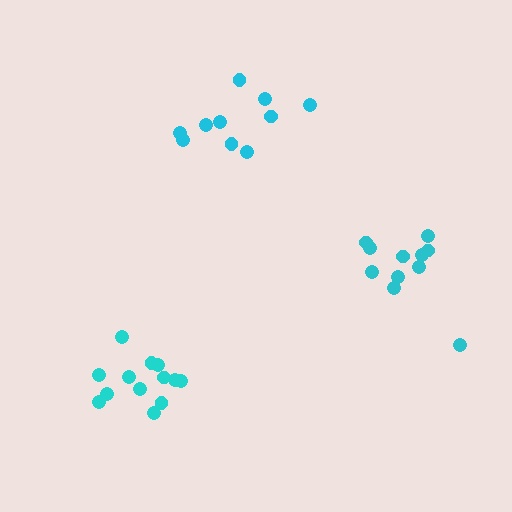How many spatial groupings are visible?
There are 3 spatial groupings.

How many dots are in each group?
Group 1: 10 dots, Group 2: 11 dots, Group 3: 13 dots (34 total).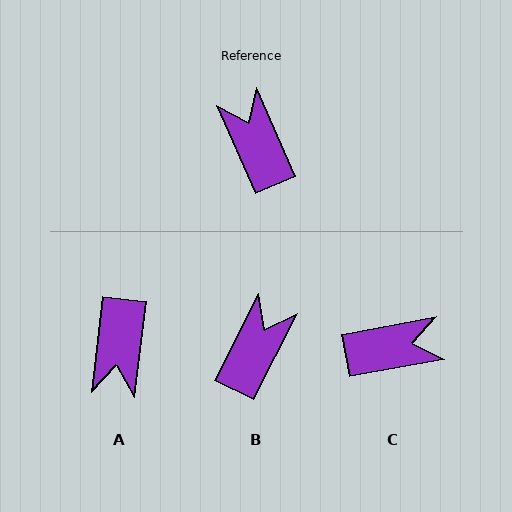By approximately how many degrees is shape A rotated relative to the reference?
Approximately 149 degrees counter-clockwise.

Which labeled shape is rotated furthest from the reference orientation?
A, about 149 degrees away.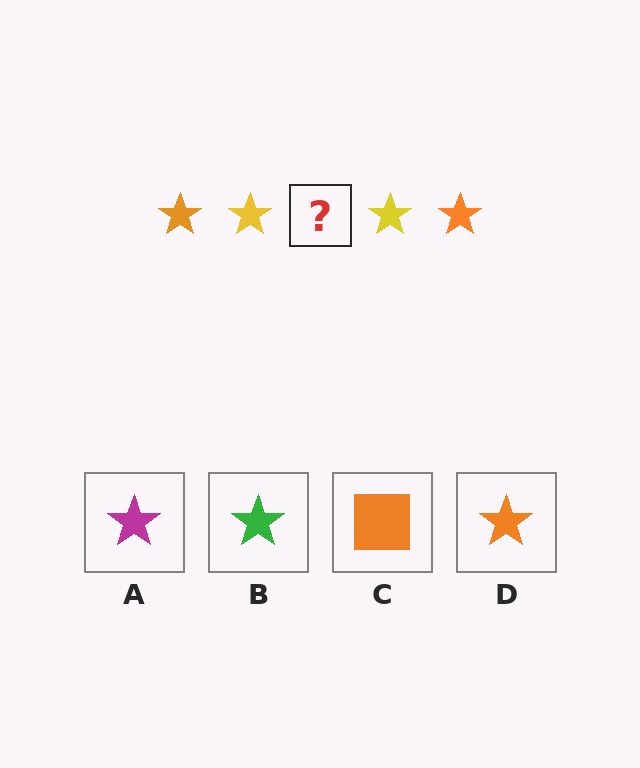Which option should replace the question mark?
Option D.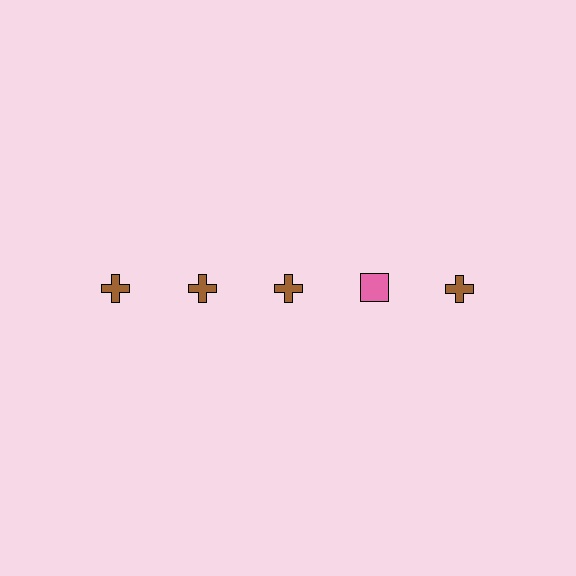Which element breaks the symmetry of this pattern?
The pink square in the top row, second from right column breaks the symmetry. All other shapes are brown crosses.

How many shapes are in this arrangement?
There are 5 shapes arranged in a grid pattern.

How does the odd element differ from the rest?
It differs in both color (pink instead of brown) and shape (square instead of cross).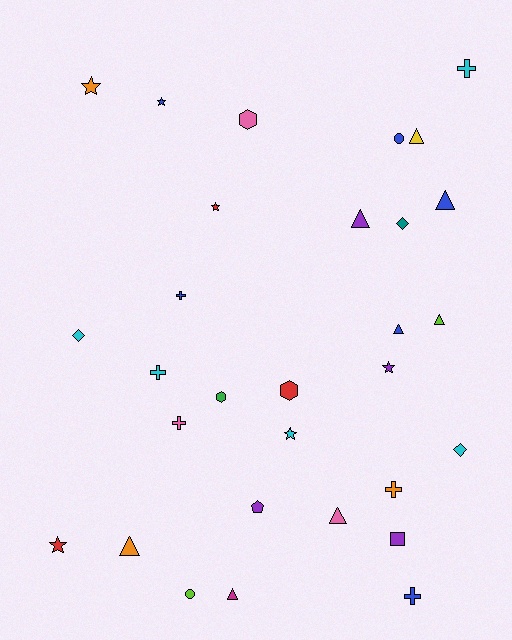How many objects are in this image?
There are 30 objects.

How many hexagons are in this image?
There are 3 hexagons.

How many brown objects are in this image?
There are no brown objects.